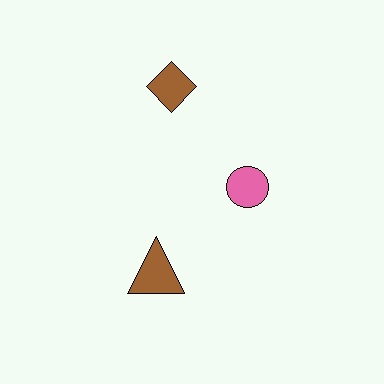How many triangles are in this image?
There is 1 triangle.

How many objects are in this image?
There are 3 objects.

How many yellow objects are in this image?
There are no yellow objects.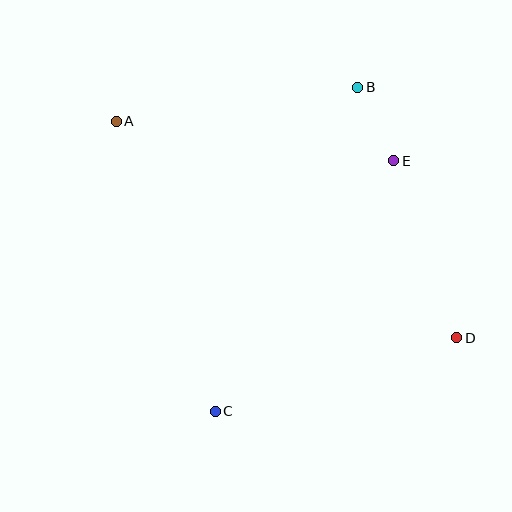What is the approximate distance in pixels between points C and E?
The distance between C and E is approximately 307 pixels.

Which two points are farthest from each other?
Points A and D are farthest from each other.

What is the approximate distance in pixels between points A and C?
The distance between A and C is approximately 306 pixels.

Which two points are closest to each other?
Points B and E are closest to each other.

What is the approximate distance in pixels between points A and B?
The distance between A and B is approximately 244 pixels.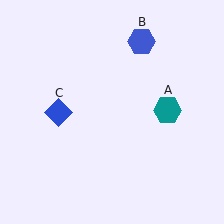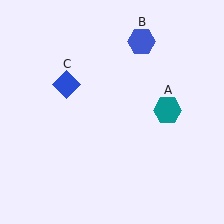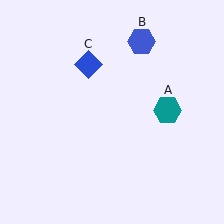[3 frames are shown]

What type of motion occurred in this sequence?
The blue diamond (object C) rotated clockwise around the center of the scene.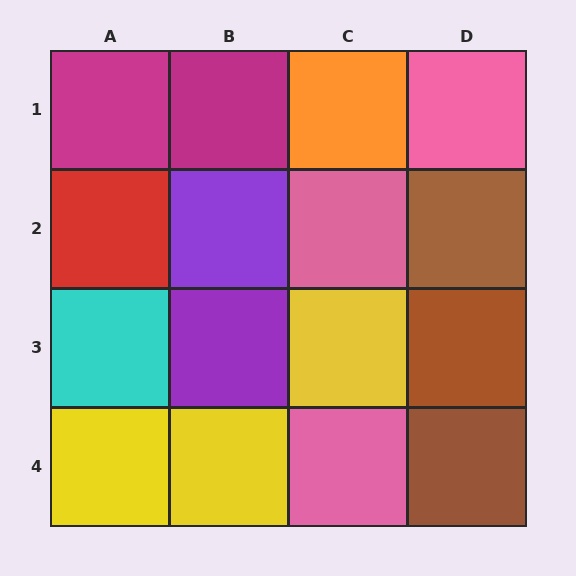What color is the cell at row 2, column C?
Pink.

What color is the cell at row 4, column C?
Pink.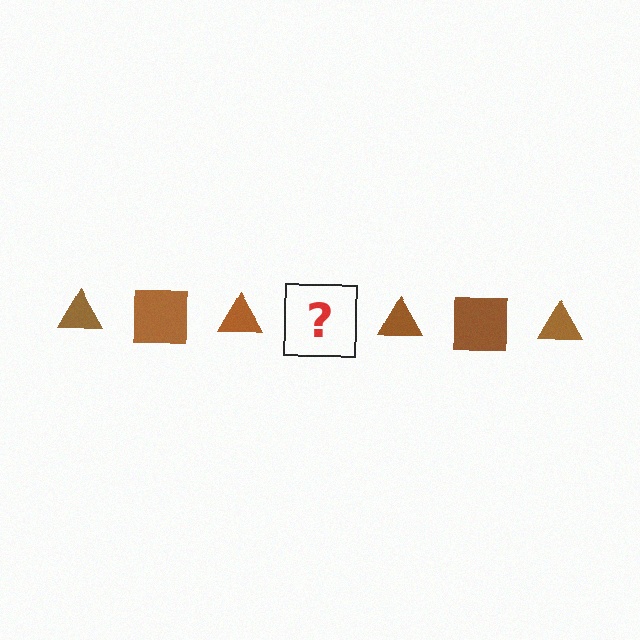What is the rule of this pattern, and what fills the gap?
The rule is that the pattern cycles through triangle, square shapes in brown. The gap should be filled with a brown square.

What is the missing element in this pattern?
The missing element is a brown square.